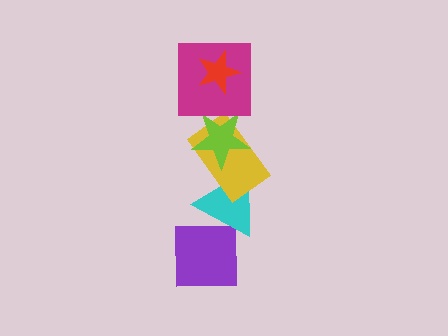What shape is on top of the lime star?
The magenta square is on top of the lime star.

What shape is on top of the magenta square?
The red star is on top of the magenta square.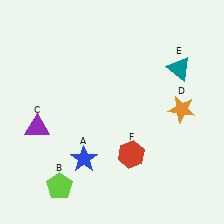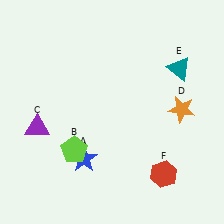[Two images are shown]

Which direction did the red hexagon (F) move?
The red hexagon (F) moved right.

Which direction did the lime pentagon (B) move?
The lime pentagon (B) moved up.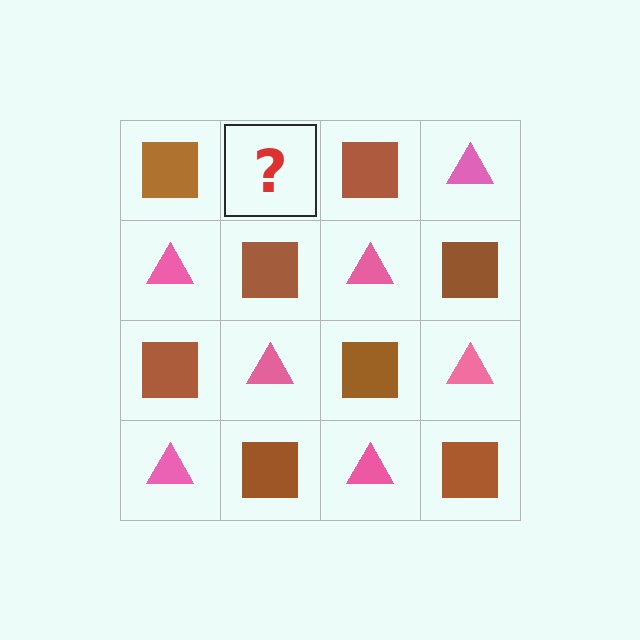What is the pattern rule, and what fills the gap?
The rule is that it alternates brown square and pink triangle in a checkerboard pattern. The gap should be filled with a pink triangle.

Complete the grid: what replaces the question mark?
The question mark should be replaced with a pink triangle.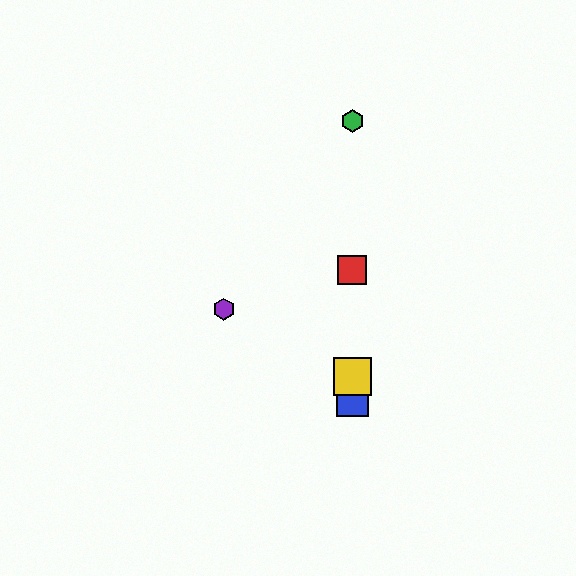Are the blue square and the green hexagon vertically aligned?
Yes, both are at x≈352.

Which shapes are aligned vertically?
The red square, the blue square, the green hexagon, the yellow square are aligned vertically.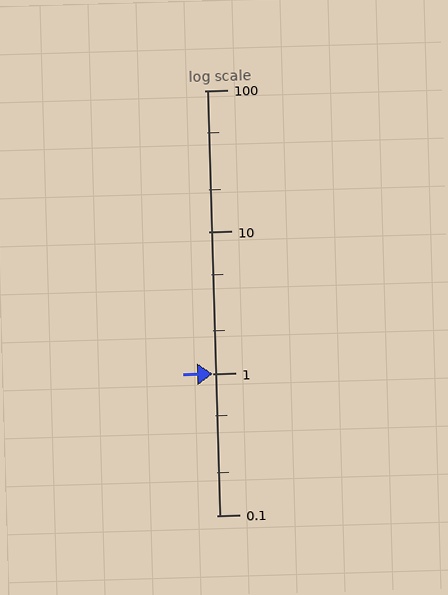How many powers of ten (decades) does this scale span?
The scale spans 3 decades, from 0.1 to 100.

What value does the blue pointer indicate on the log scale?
The pointer indicates approximately 1.